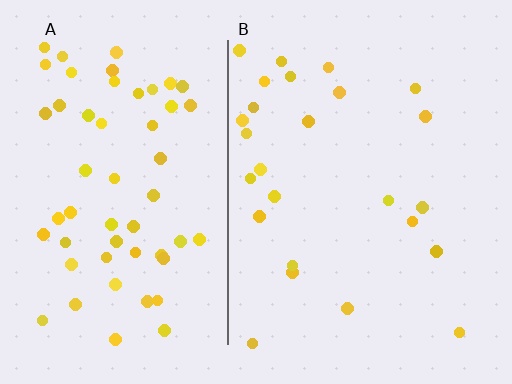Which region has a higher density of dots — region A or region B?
A (the left).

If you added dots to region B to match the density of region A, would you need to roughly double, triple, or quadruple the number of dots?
Approximately double.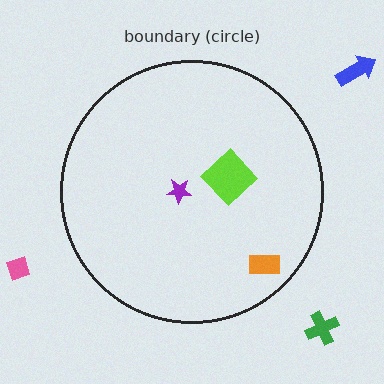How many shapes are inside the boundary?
3 inside, 3 outside.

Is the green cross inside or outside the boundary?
Outside.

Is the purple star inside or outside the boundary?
Inside.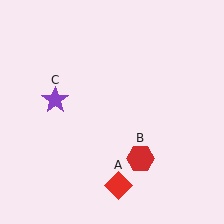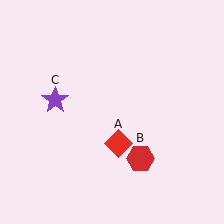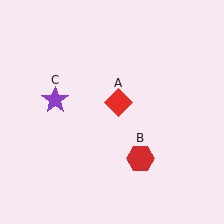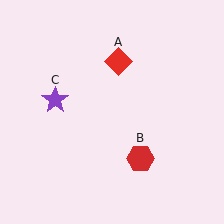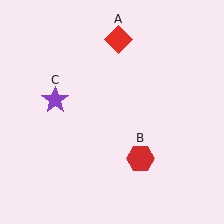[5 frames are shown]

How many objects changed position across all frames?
1 object changed position: red diamond (object A).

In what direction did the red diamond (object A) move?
The red diamond (object A) moved up.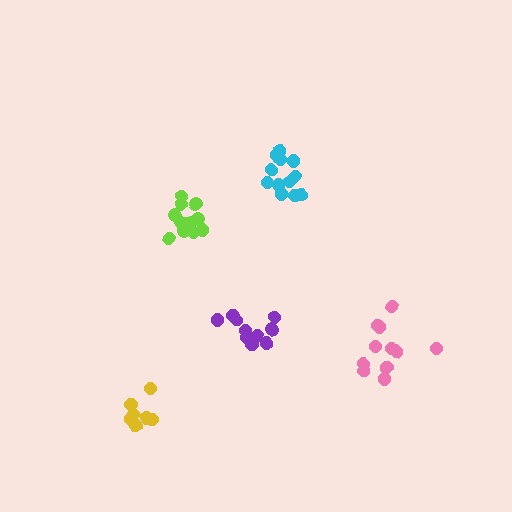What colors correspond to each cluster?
The clusters are colored: cyan, yellow, lime, pink, purple.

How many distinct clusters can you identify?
There are 5 distinct clusters.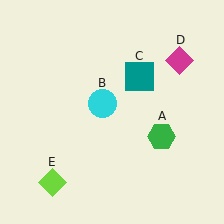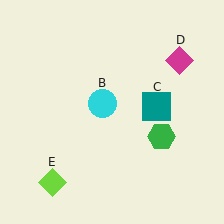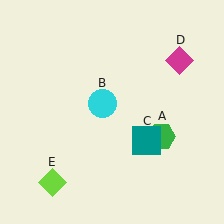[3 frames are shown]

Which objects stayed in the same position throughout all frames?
Green hexagon (object A) and cyan circle (object B) and magenta diamond (object D) and lime diamond (object E) remained stationary.